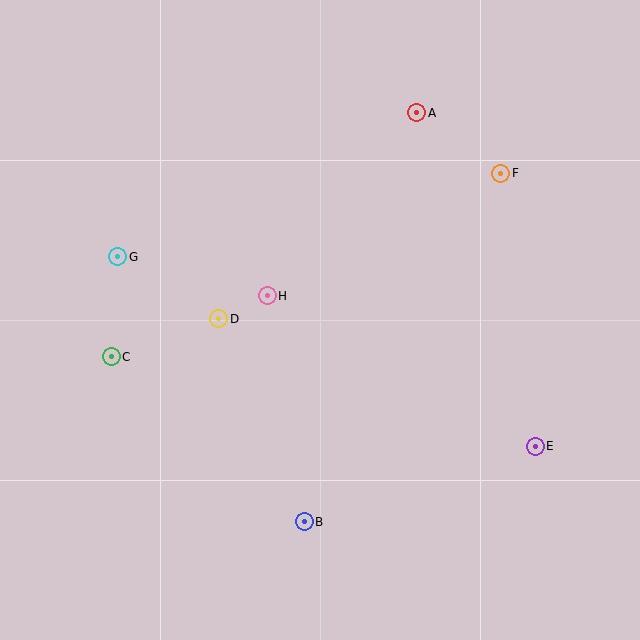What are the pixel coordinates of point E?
Point E is at (535, 446).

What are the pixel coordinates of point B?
Point B is at (304, 522).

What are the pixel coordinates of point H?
Point H is at (267, 296).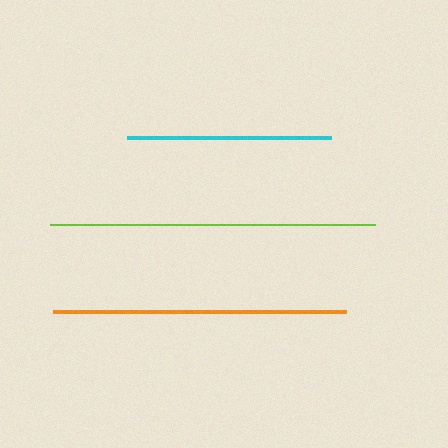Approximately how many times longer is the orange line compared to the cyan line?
The orange line is approximately 1.4 times the length of the cyan line.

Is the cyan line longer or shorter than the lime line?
The lime line is longer than the cyan line.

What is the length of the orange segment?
The orange segment is approximately 293 pixels long.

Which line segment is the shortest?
The cyan line is the shortest at approximately 203 pixels.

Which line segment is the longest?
The lime line is the longest at approximately 325 pixels.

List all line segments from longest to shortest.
From longest to shortest: lime, orange, cyan.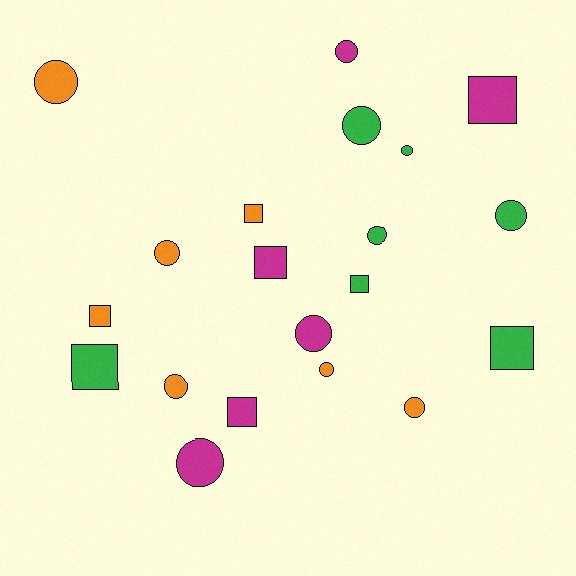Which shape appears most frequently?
Circle, with 12 objects.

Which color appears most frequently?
Orange, with 7 objects.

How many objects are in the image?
There are 20 objects.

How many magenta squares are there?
There are 3 magenta squares.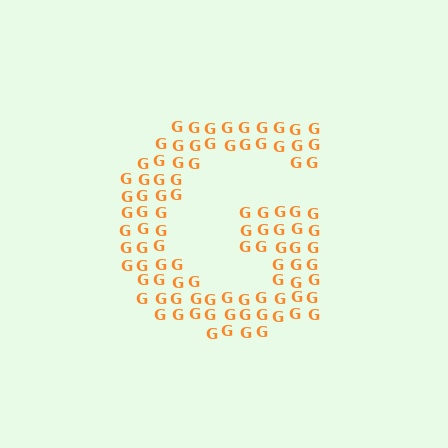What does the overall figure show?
The overall figure shows the letter G.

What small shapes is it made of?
It is made of small letter G's.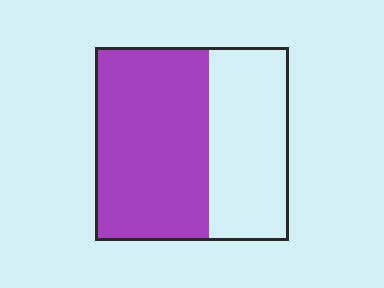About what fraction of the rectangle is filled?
About three fifths (3/5).